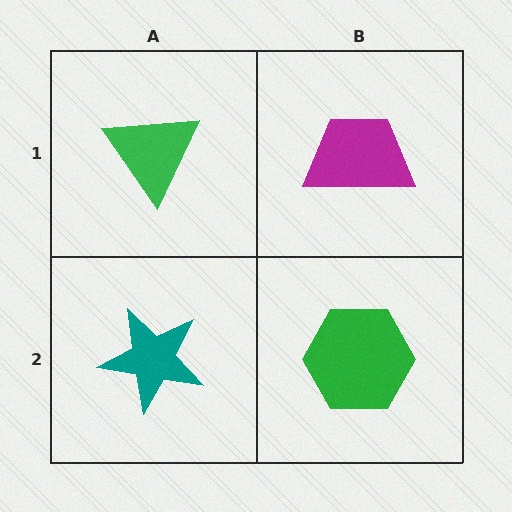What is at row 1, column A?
A green triangle.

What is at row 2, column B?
A green hexagon.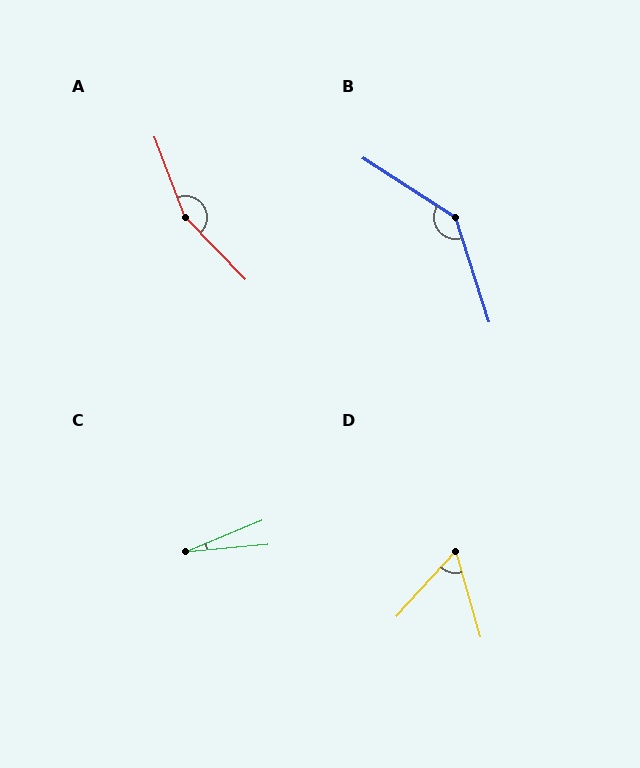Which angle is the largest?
A, at approximately 157 degrees.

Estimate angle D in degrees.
Approximately 58 degrees.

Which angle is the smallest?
C, at approximately 17 degrees.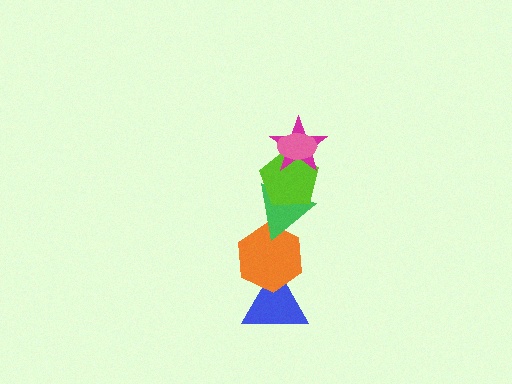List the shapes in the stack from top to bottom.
From top to bottom: the pink ellipse, the magenta star, the lime pentagon, the green triangle, the orange hexagon, the blue triangle.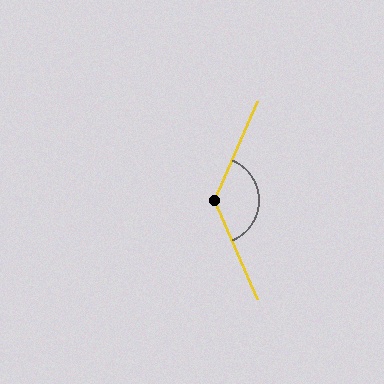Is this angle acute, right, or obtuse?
It is obtuse.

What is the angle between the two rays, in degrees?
Approximately 133 degrees.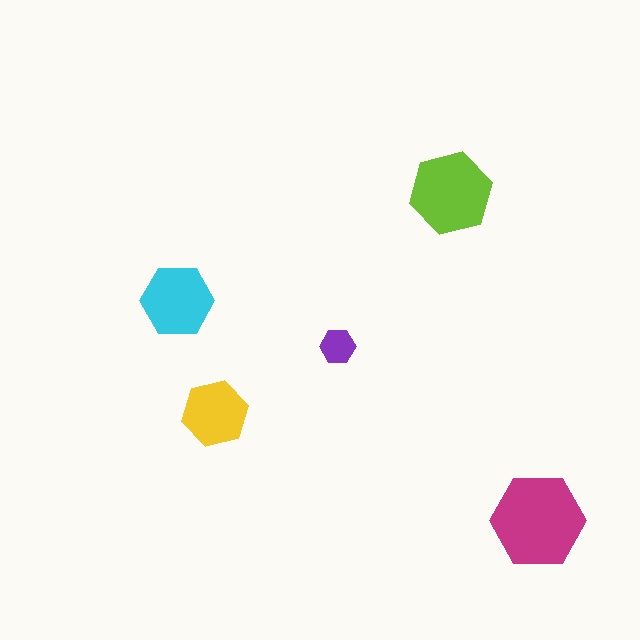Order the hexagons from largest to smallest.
the magenta one, the lime one, the cyan one, the yellow one, the purple one.